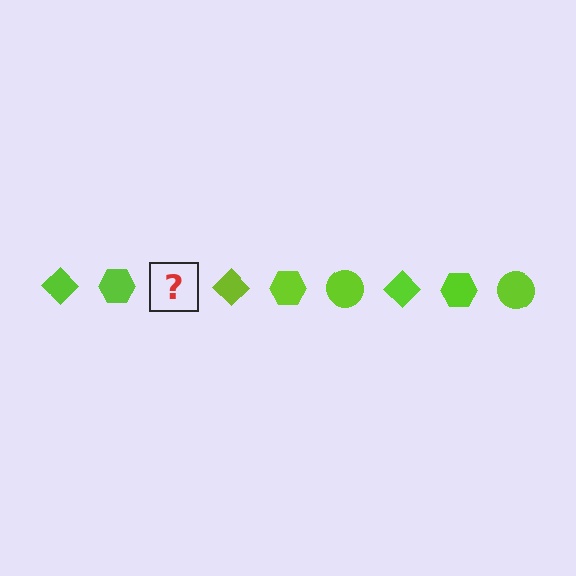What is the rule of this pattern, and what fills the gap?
The rule is that the pattern cycles through diamond, hexagon, circle shapes in lime. The gap should be filled with a lime circle.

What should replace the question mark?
The question mark should be replaced with a lime circle.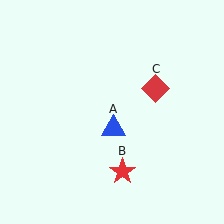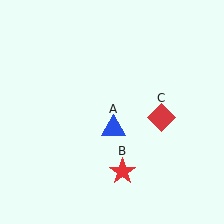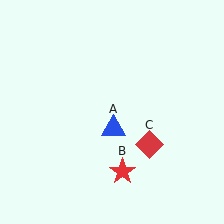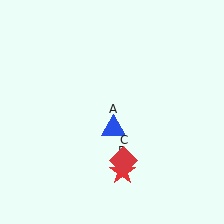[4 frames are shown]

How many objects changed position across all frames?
1 object changed position: red diamond (object C).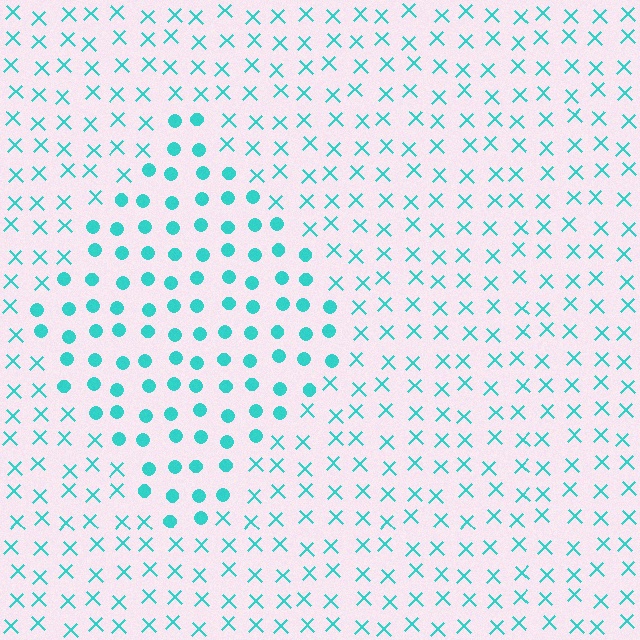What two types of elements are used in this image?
The image uses circles inside the diamond region and X marks outside it.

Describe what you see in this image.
The image is filled with small cyan elements arranged in a uniform grid. A diamond-shaped region contains circles, while the surrounding area contains X marks. The boundary is defined purely by the change in element shape.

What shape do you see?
I see a diamond.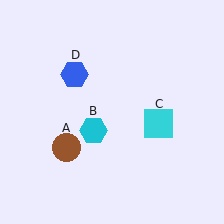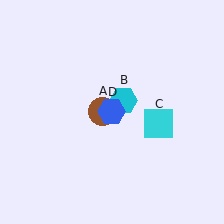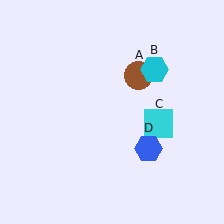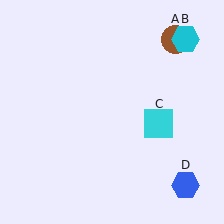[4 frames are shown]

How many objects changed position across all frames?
3 objects changed position: brown circle (object A), cyan hexagon (object B), blue hexagon (object D).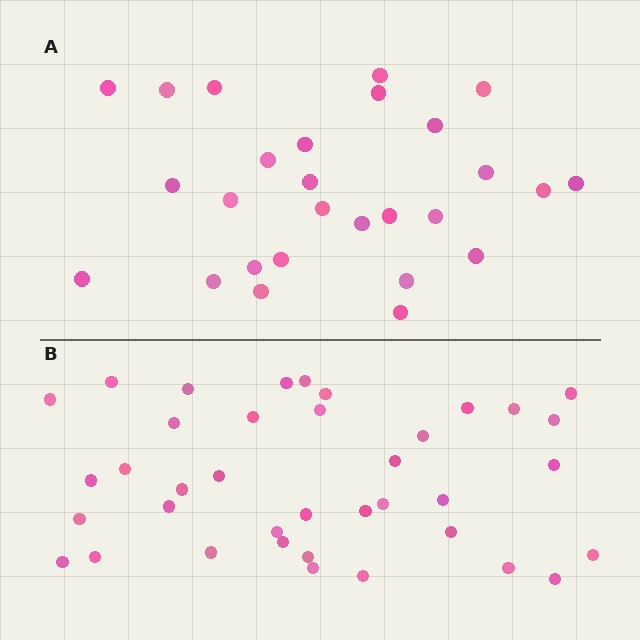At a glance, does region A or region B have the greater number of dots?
Region B (the bottom region) has more dots.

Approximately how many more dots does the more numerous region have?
Region B has roughly 12 or so more dots than region A.